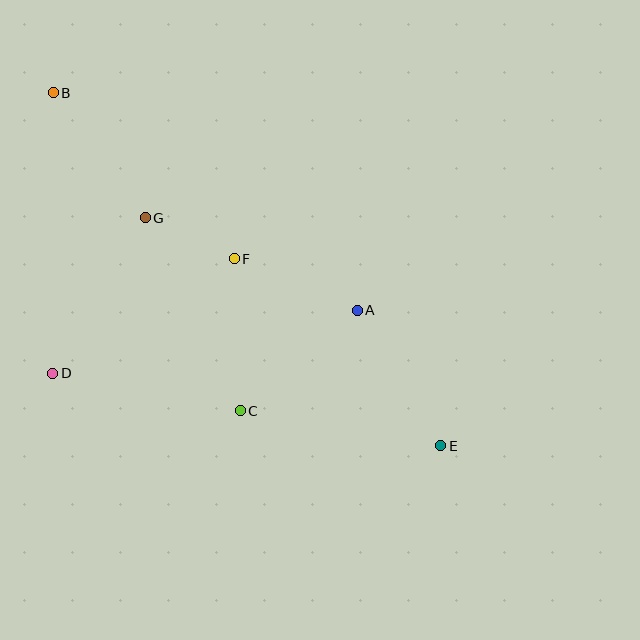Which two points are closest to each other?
Points F and G are closest to each other.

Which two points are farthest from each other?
Points B and E are farthest from each other.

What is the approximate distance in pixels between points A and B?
The distance between A and B is approximately 374 pixels.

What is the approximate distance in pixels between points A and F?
The distance between A and F is approximately 134 pixels.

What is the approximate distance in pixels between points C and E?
The distance between C and E is approximately 204 pixels.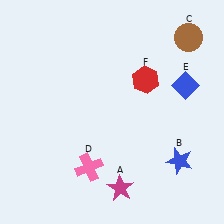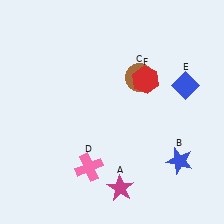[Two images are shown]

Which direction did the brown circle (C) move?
The brown circle (C) moved left.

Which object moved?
The brown circle (C) moved left.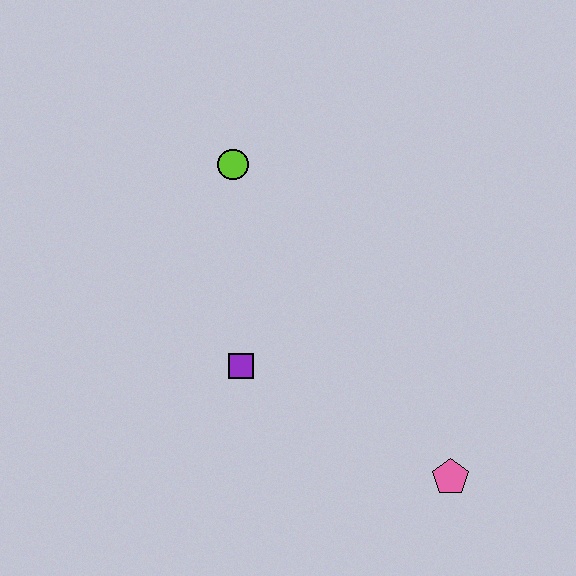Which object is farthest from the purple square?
The pink pentagon is farthest from the purple square.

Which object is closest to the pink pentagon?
The purple square is closest to the pink pentagon.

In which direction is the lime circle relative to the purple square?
The lime circle is above the purple square.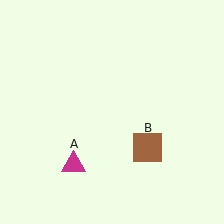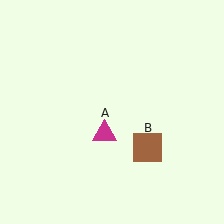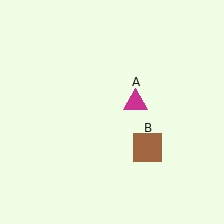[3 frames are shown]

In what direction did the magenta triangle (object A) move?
The magenta triangle (object A) moved up and to the right.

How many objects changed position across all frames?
1 object changed position: magenta triangle (object A).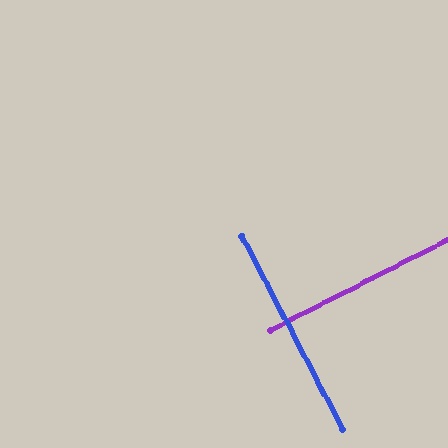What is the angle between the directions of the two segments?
Approximately 90 degrees.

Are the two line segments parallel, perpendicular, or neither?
Perpendicular — they meet at approximately 90°.